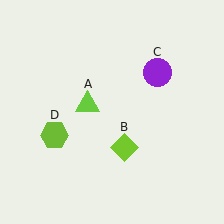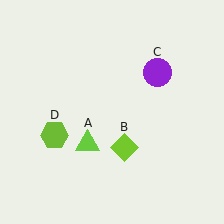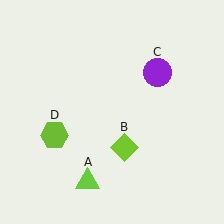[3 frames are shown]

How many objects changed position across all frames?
1 object changed position: lime triangle (object A).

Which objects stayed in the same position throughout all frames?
Lime diamond (object B) and purple circle (object C) and lime hexagon (object D) remained stationary.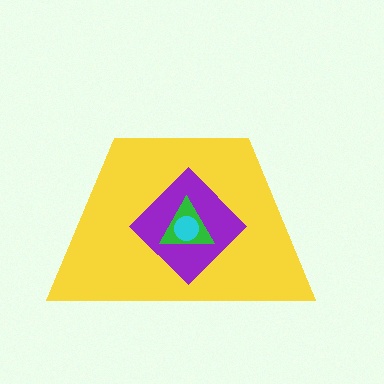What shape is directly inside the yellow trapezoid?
The purple diamond.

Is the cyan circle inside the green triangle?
Yes.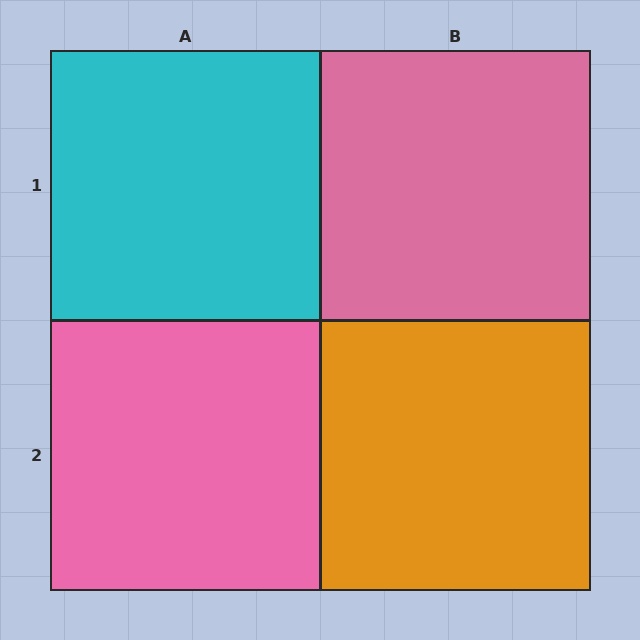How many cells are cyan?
1 cell is cyan.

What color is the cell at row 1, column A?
Cyan.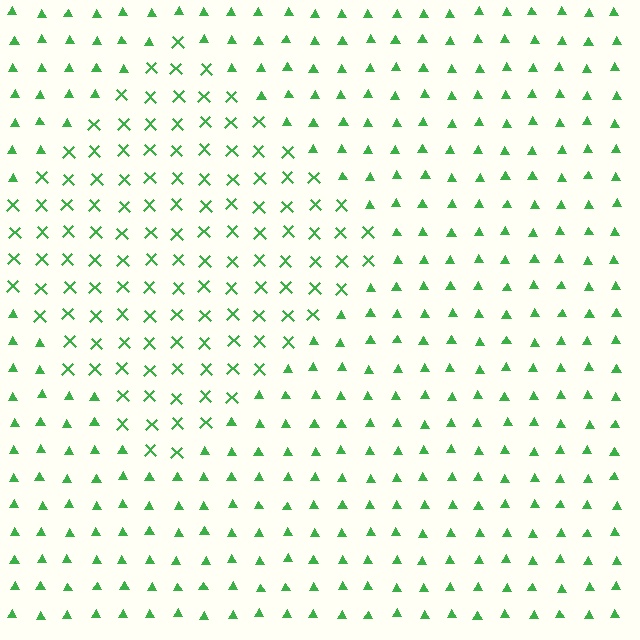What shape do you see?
I see a diamond.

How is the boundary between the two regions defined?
The boundary is defined by a change in element shape: X marks inside vs. triangles outside. All elements share the same color and spacing.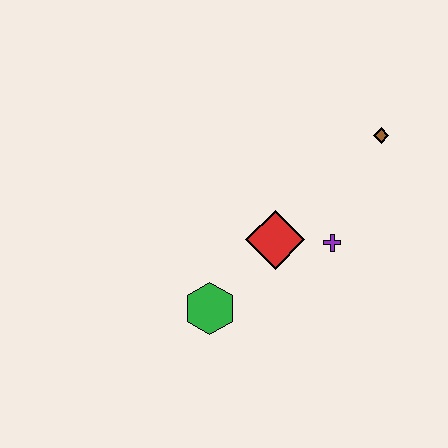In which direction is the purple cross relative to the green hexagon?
The purple cross is to the right of the green hexagon.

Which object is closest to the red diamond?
The purple cross is closest to the red diamond.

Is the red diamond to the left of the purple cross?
Yes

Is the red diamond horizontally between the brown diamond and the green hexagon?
Yes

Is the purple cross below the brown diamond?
Yes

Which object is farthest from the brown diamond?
The green hexagon is farthest from the brown diamond.